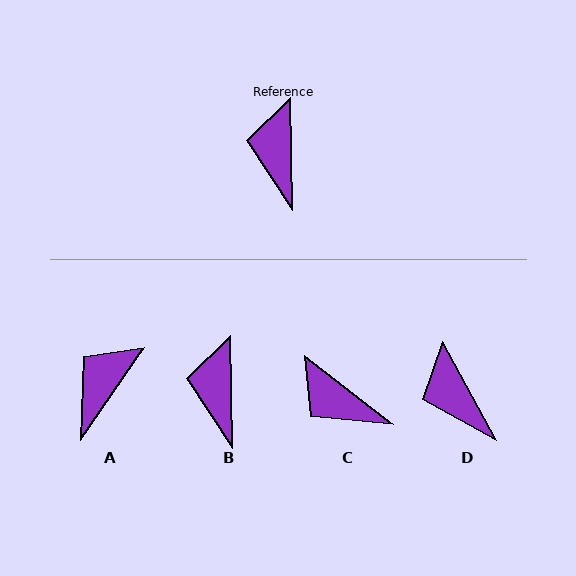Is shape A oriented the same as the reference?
No, it is off by about 36 degrees.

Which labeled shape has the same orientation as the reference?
B.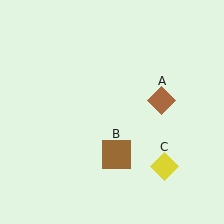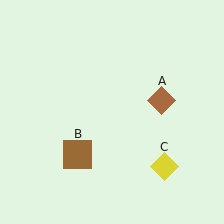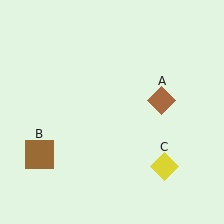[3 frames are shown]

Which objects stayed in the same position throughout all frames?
Brown diamond (object A) and yellow diamond (object C) remained stationary.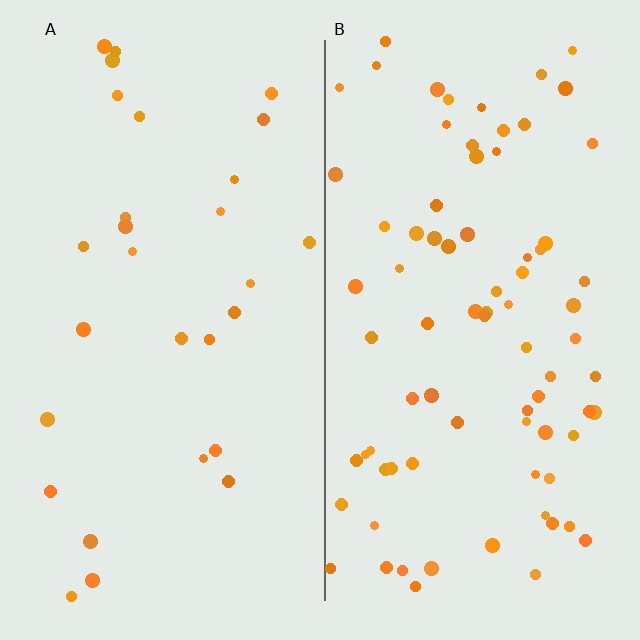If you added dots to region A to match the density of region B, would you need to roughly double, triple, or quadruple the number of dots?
Approximately triple.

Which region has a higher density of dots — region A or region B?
B (the right).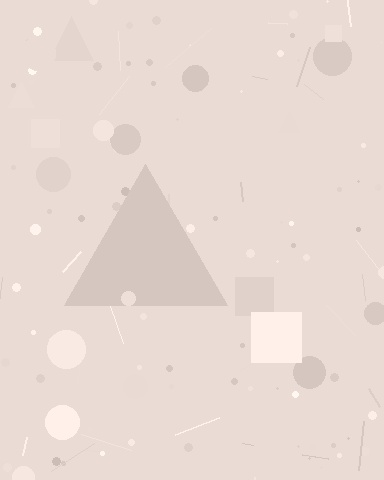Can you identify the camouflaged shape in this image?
The camouflaged shape is a triangle.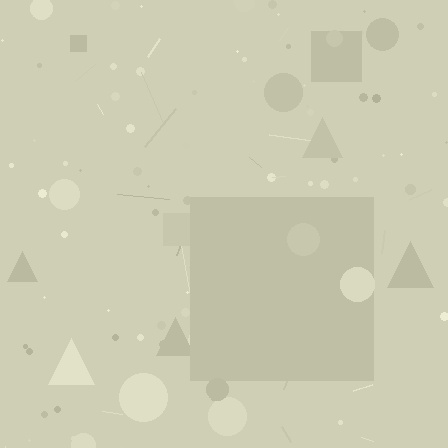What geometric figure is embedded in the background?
A square is embedded in the background.